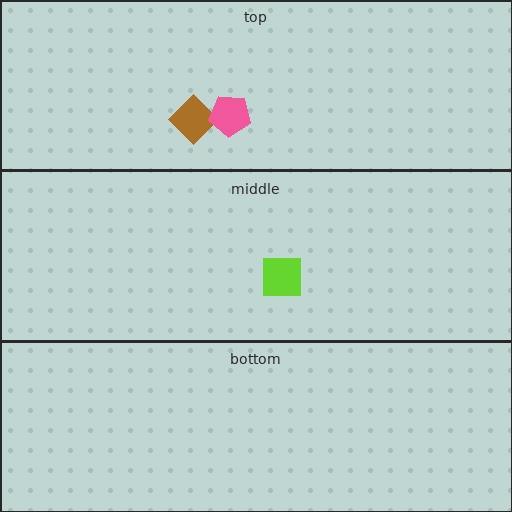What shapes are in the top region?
The brown diamond, the pink pentagon.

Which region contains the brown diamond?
The top region.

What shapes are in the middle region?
The lime square.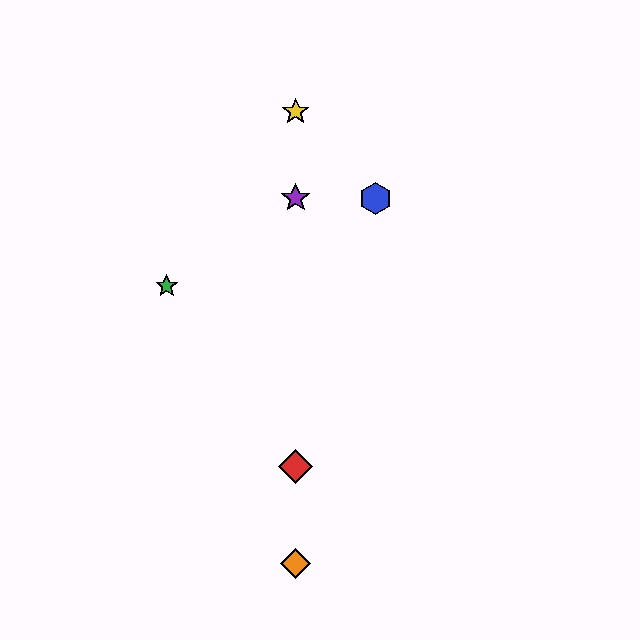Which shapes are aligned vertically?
The red diamond, the yellow star, the purple star, the orange diamond are aligned vertically.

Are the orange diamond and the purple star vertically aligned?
Yes, both are at x≈296.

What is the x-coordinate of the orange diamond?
The orange diamond is at x≈296.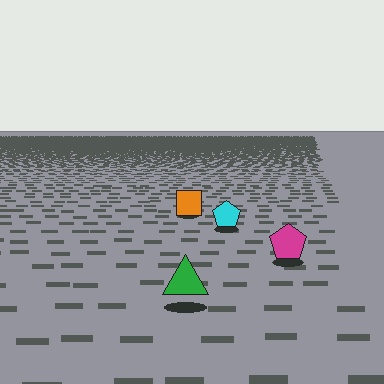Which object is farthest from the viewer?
The orange square is farthest from the viewer. It appears smaller and the ground texture around it is denser.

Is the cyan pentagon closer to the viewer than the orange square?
Yes. The cyan pentagon is closer — you can tell from the texture gradient: the ground texture is coarser near it.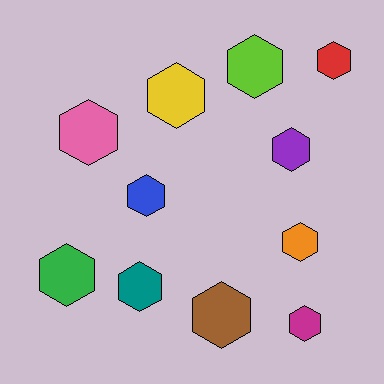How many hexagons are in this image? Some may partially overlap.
There are 11 hexagons.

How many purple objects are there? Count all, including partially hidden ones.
There is 1 purple object.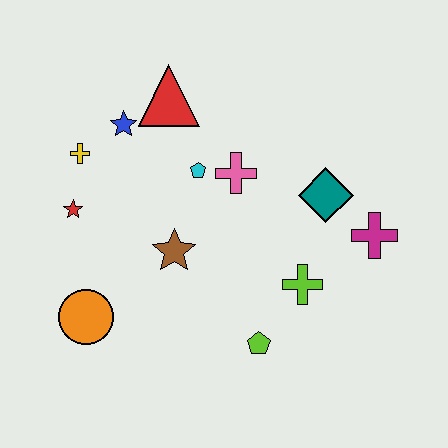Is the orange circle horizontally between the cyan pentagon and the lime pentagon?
No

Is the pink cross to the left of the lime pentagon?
Yes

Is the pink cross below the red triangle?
Yes